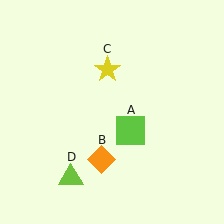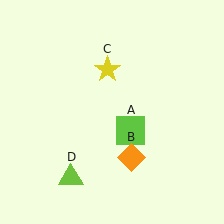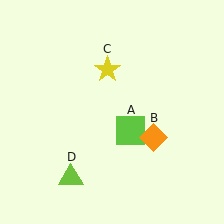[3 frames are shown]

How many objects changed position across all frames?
1 object changed position: orange diamond (object B).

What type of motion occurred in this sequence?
The orange diamond (object B) rotated counterclockwise around the center of the scene.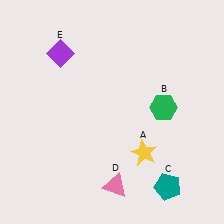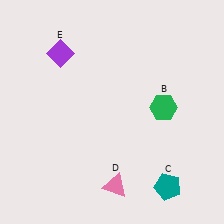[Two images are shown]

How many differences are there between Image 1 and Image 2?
There is 1 difference between the two images.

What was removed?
The yellow star (A) was removed in Image 2.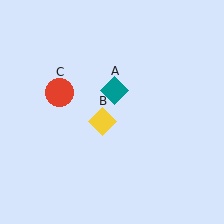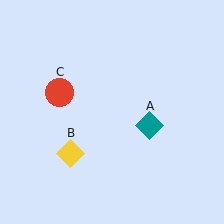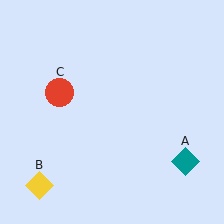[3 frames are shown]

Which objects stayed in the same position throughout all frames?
Red circle (object C) remained stationary.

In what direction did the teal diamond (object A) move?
The teal diamond (object A) moved down and to the right.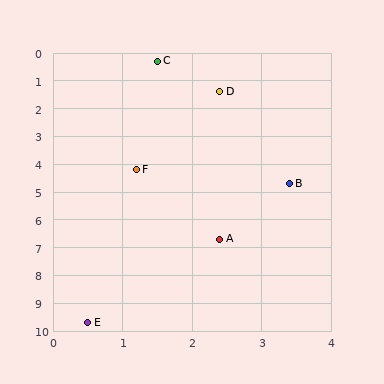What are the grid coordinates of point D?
Point D is at approximately (2.4, 1.4).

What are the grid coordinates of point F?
Point F is at approximately (1.2, 4.2).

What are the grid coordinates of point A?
Point A is at approximately (2.4, 6.7).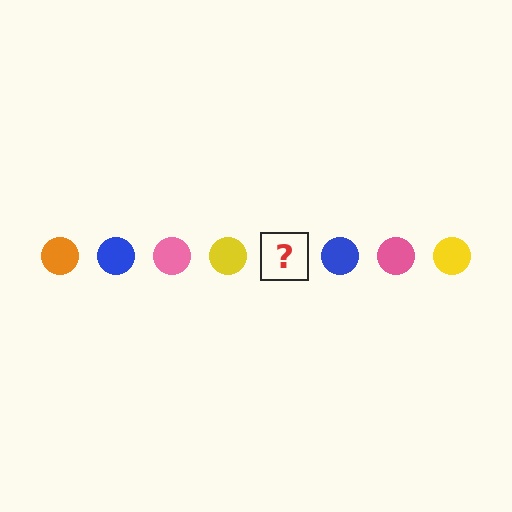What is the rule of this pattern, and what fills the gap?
The rule is that the pattern cycles through orange, blue, pink, yellow circles. The gap should be filled with an orange circle.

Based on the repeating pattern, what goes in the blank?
The blank should be an orange circle.